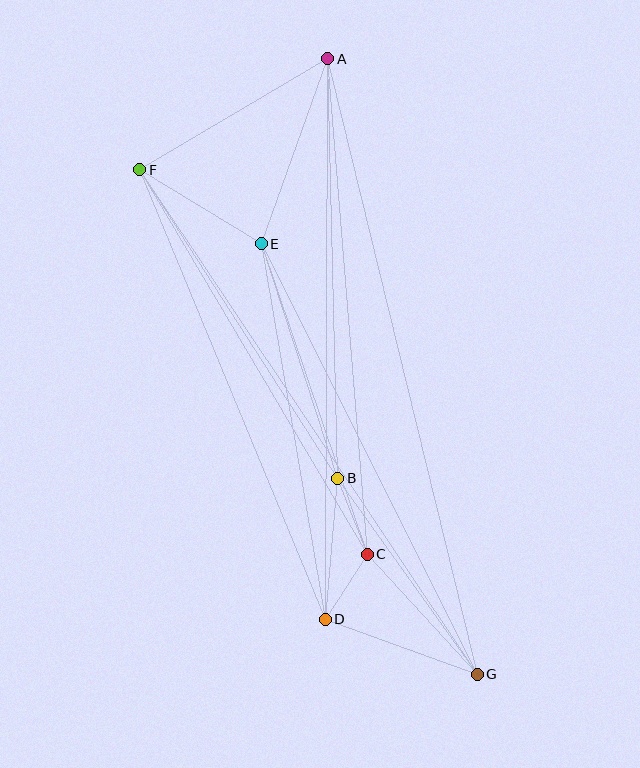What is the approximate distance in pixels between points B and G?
The distance between B and G is approximately 241 pixels.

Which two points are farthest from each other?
Points A and G are farthest from each other.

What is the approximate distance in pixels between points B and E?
The distance between B and E is approximately 247 pixels.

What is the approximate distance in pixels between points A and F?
The distance between A and F is approximately 218 pixels.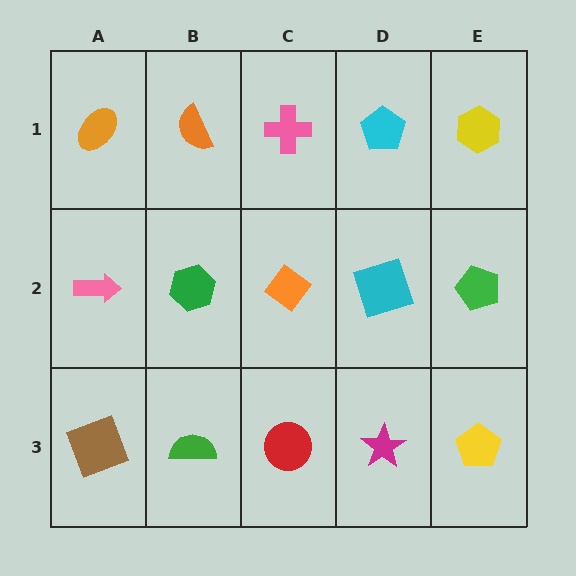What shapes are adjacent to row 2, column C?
A pink cross (row 1, column C), a red circle (row 3, column C), a green hexagon (row 2, column B), a cyan square (row 2, column D).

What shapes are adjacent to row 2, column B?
An orange semicircle (row 1, column B), a green semicircle (row 3, column B), a pink arrow (row 2, column A), an orange diamond (row 2, column C).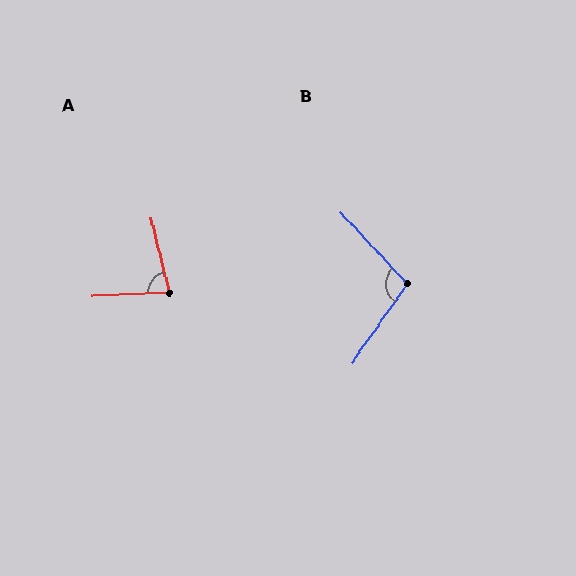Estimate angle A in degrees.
Approximately 78 degrees.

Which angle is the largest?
B, at approximately 102 degrees.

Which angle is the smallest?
A, at approximately 78 degrees.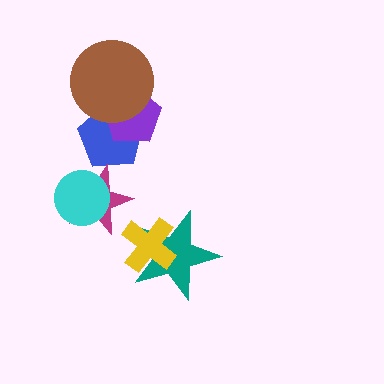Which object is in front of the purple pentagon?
The brown circle is in front of the purple pentagon.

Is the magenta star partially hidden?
Yes, it is partially covered by another shape.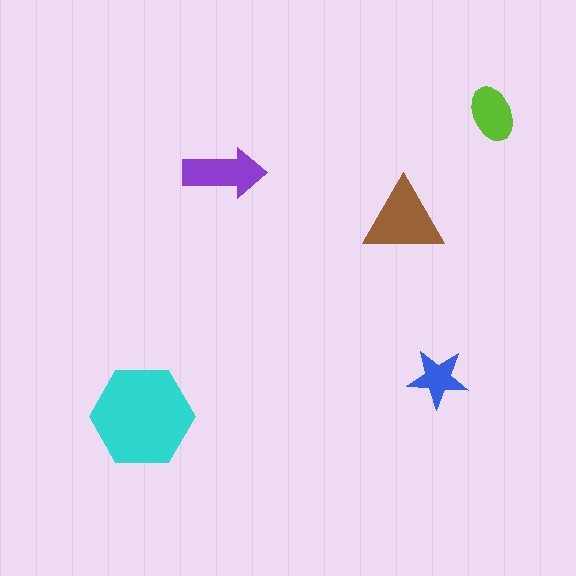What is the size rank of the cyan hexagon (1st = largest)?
1st.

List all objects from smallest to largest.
The blue star, the lime ellipse, the purple arrow, the brown triangle, the cyan hexagon.